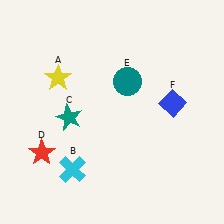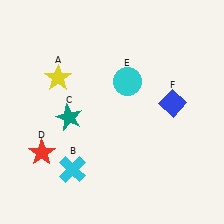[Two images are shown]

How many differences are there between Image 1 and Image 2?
There is 1 difference between the two images.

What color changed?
The circle (E) changed from teal in Image 1 to cyan in Image 2.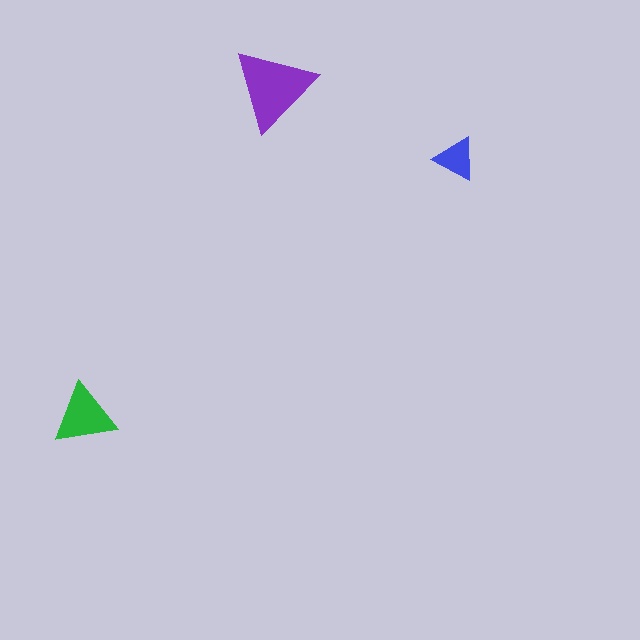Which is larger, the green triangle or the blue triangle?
The green one.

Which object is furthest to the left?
The green triangle is leftmost.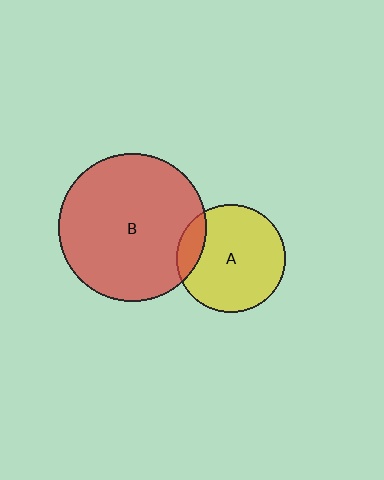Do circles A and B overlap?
Yes.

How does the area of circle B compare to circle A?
Approximately 1.9 times.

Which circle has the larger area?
Circle B (red).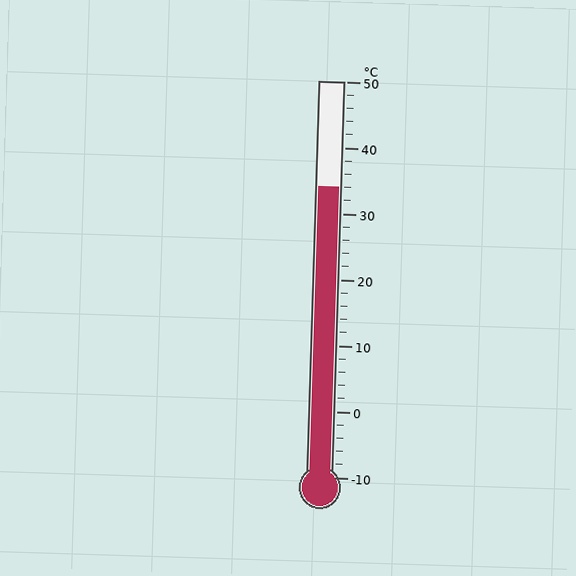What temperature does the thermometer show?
The thermometer shows approximately 34°C.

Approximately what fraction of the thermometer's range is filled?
The thermometer is filled to approximately 75% of its range.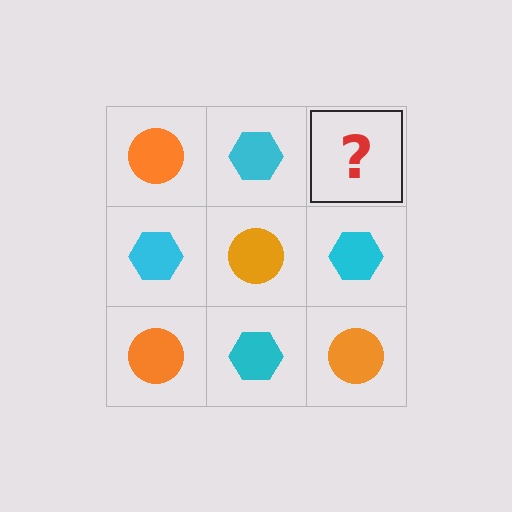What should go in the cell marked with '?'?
The missing cell should contain an orange circle.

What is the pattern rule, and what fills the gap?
The rule is that it alternates orange circle and cyan hexagon in a checkerboard pattern. The gap should be filled with an orange circle.